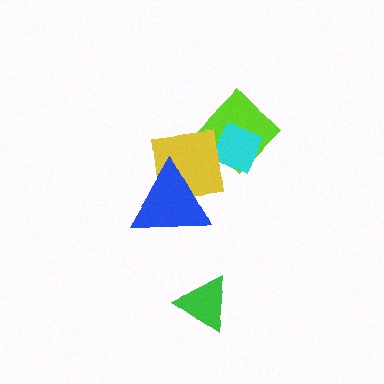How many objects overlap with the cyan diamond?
2 objects overlap with the cyan diamond.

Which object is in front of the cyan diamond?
The yellow square is in front of the cyan diamond.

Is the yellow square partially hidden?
Yes, it is partially covered by another shape.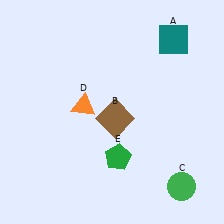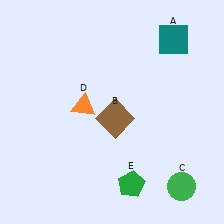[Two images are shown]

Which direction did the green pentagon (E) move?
The green pentagon (E) moved down.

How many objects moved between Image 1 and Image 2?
1 object moved between the two images.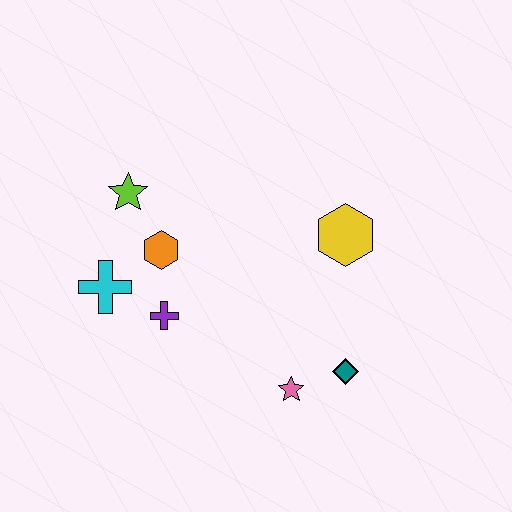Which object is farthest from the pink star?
The lime star is farthest from the pink star.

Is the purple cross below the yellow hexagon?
Yes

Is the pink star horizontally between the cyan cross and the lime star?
No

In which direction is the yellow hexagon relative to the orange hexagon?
The yellow hexagon is to the right of the orange hexagon.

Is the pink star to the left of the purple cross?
No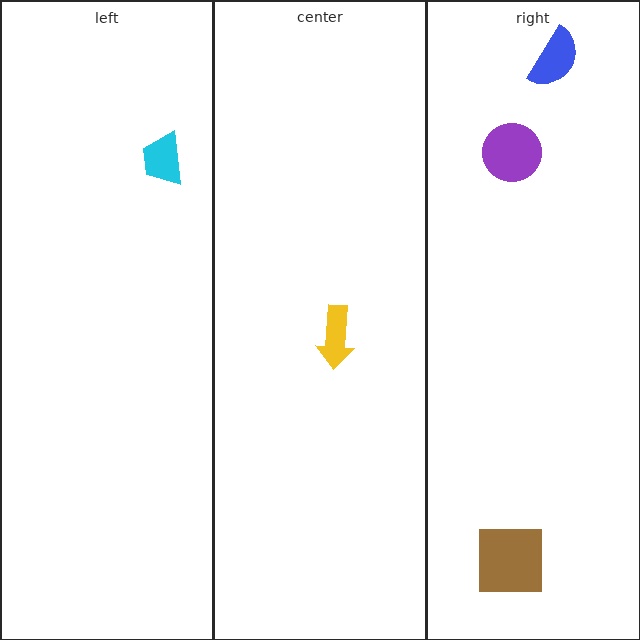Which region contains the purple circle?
The right region.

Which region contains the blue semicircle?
The right region.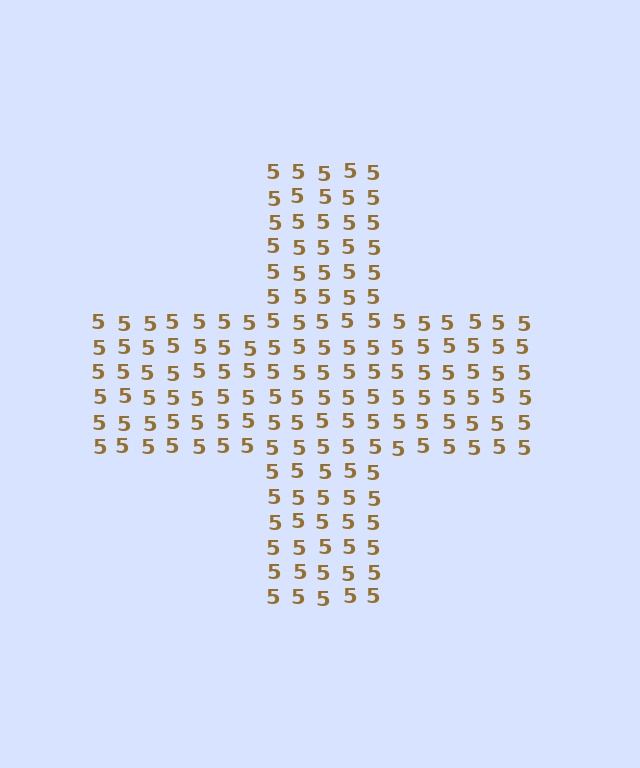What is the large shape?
The large shape is a cross.